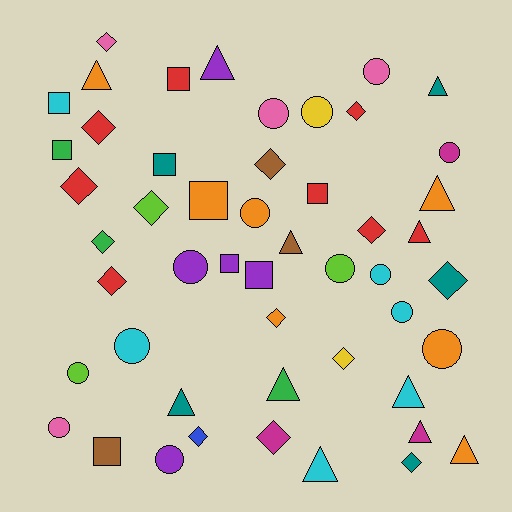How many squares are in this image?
There are 9 squares.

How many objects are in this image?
There are 50 objects.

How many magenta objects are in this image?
There are 3 magenta objects.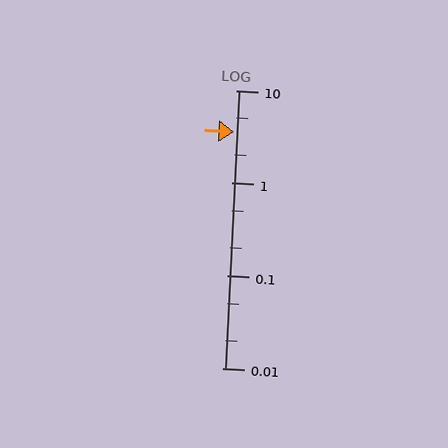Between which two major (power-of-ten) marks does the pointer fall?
The pointer is between 1 and 10.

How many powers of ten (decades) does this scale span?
The scale spans 3 decades, from 0.01 to 10.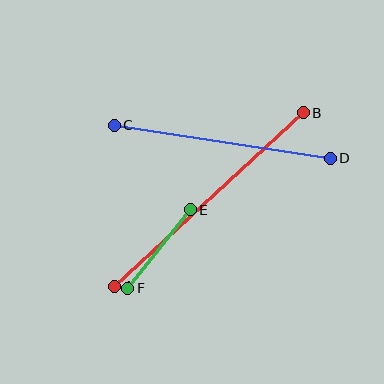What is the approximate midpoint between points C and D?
The midpoint is at approximately (222, 142) pixels.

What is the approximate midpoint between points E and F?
The midpoint is at approximately (159, 249) pixels.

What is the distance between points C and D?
The distance is approximately 219 pixels.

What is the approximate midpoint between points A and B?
The midpoint is at approximately (209, 199) pixels.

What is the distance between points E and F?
The distance is approximately 101 pixels.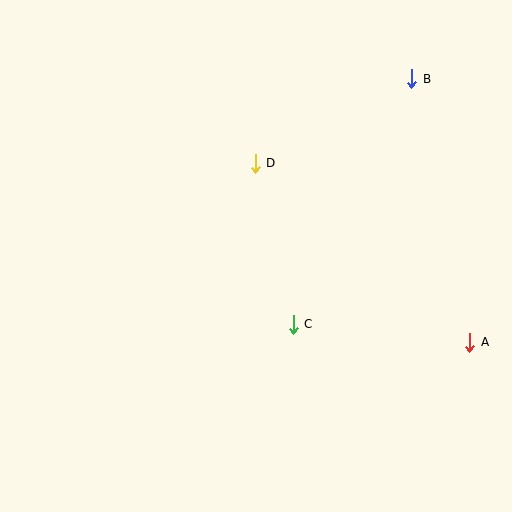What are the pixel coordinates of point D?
Point D is at (255, 163).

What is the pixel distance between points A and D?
The distance between A and D is 279 pixels.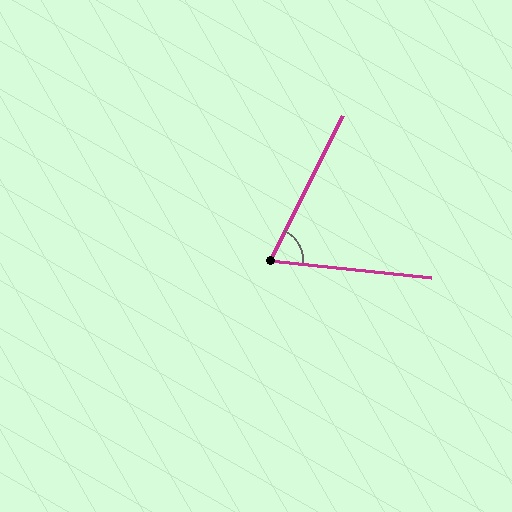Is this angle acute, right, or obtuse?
It is acute.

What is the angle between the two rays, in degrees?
Approximately 69 degrees.